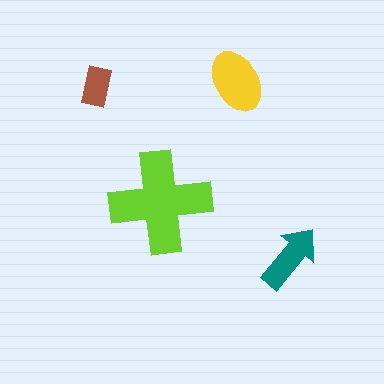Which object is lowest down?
The teal arrow is bottommost.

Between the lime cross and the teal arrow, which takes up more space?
The lime cross.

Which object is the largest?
The lime cross.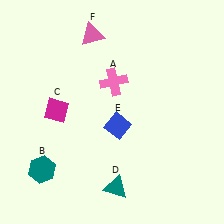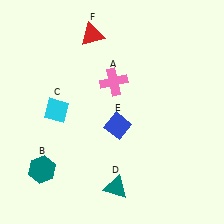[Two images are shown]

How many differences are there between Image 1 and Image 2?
There are 2 differences between the two images.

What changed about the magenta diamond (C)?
In Image 1, C is magenta. In Image 2, it changed to cyan.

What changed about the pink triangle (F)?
In Image 1, F is pink. In Image 2, it changed to red.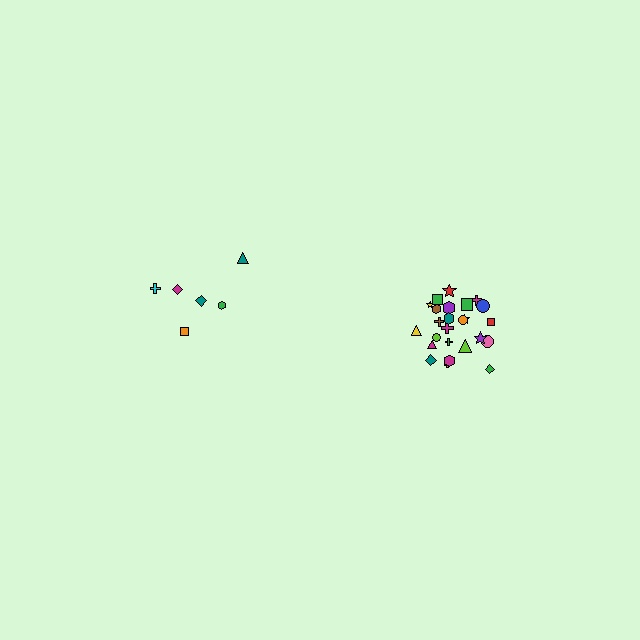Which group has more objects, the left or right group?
The right group.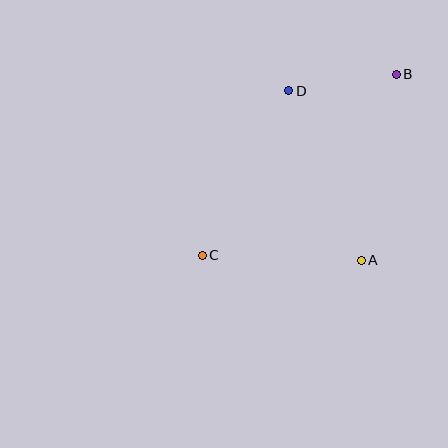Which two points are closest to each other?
Points B and D are closest to each other.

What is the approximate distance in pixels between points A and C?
The distance between A and C is approximately 159 pixels.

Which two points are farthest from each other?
Points B and C are farthest from each other.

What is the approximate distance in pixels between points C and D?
The distance between C and D is approximately 186 pixels.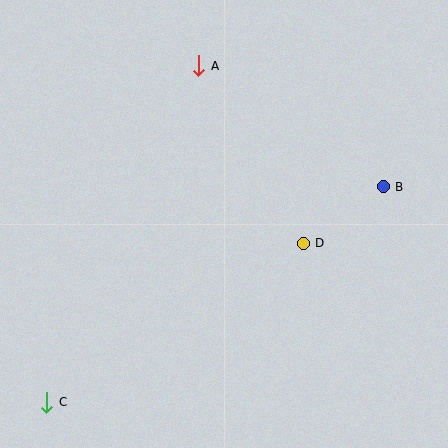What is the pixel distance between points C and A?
The distance between C and A is 369 pixels.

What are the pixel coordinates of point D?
Point D is at (303, 243).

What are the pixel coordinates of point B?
Point B is at (383, 187).